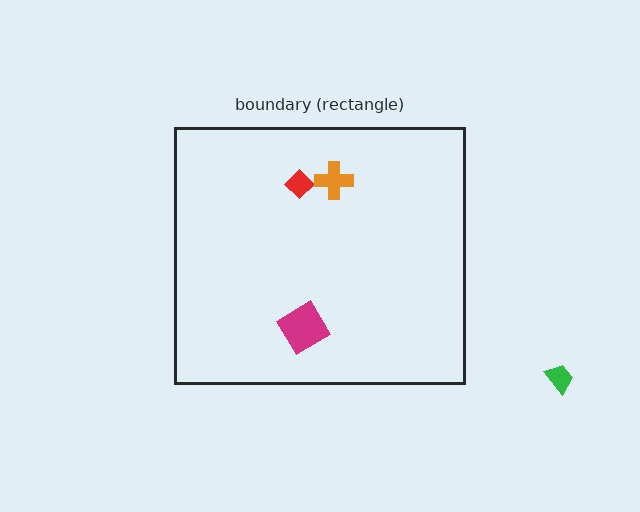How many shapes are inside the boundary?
3 inside, 1 outside.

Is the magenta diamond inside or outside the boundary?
Inside.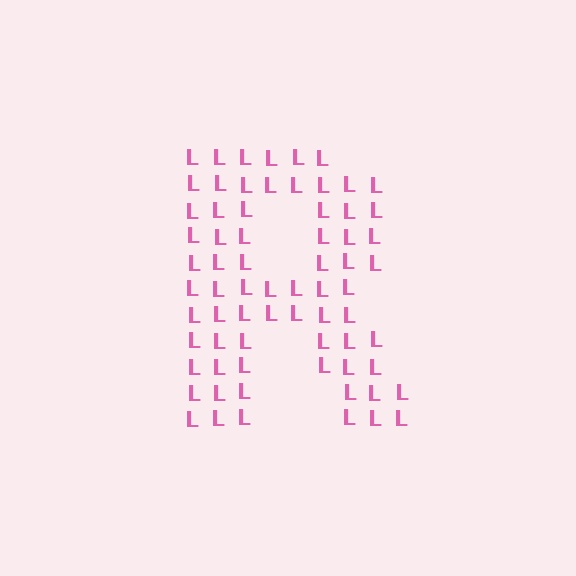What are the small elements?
The small elements are letter L's.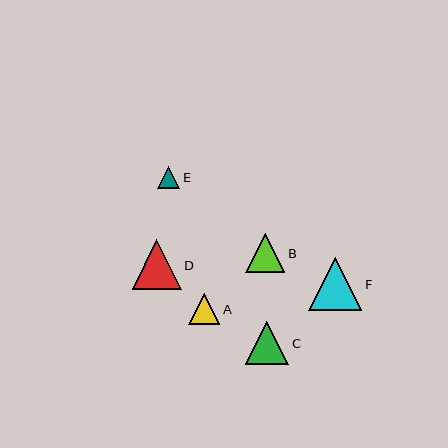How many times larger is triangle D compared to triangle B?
Triangle D is approximately 1.3 times the size of triangle B.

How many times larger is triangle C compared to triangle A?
Triangle C is approximately 1.4 times the size of triangle A.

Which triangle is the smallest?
Triangle E is the smallest with a size of approximately 22 pixels.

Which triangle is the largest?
Triangle F is the largest with a size of approximately 53 pixels.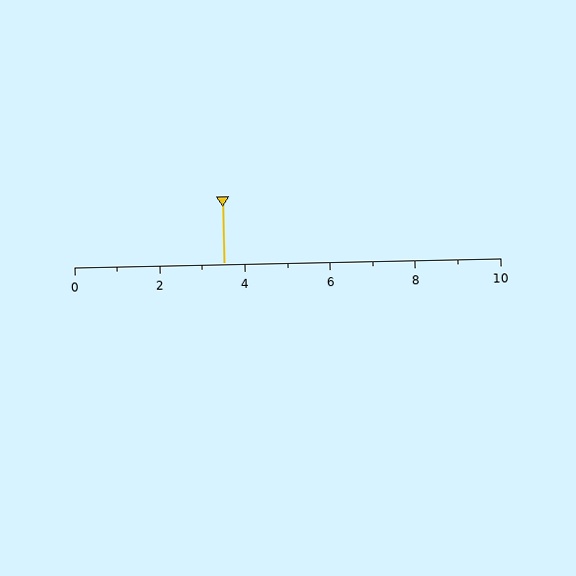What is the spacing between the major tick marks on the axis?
The major ticks are spaced 2 apart.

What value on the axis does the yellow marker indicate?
The marker indicates approximately 3.5.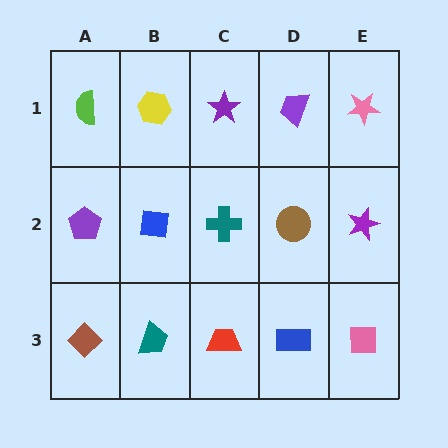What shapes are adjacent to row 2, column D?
A purple trapezoid (row 1, column D), a blue rectangle (row 3, column D), a teal cross (row 2, column C), a purple star (row 2, column E).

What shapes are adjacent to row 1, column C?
A teal cross (row 2, column C), a yellow hexagon (row 1, column B), a purple trapezoid (row 1, column D).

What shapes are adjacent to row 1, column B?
A blue square (row 2, column B), a lime semicircle (row 1, column A), a purple star (row 1, column C).